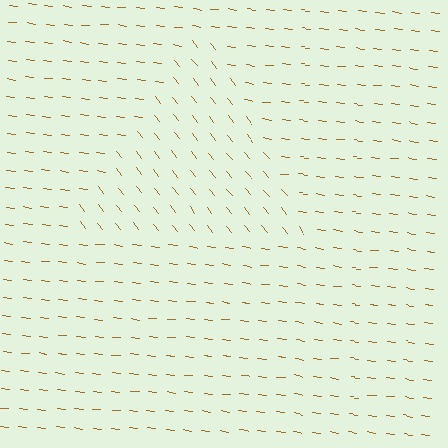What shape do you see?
I see a triangle.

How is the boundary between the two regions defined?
The boundary is defined purely by a change in line orientation (approximately 45 degrees difference). All lines are the same color and thickness.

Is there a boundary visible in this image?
Yes, there is a texture boundary formed by a change in line orientation.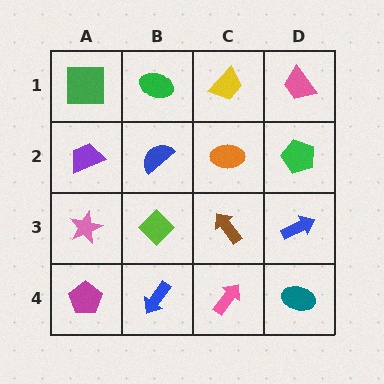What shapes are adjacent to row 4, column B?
A lime diamond (row 3, column B), a magenta pentagon (row 4, column A), a pink arrow (row 4, column C).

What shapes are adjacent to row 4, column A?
A pink star (row 3, column A), a blue arrow (row 4, column B).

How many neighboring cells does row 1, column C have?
3.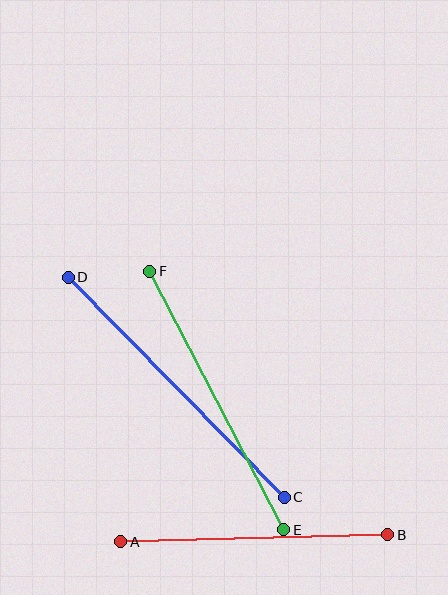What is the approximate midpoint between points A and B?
The midpoint is at approximately (254, 538) pixels.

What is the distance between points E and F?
The distance is approximately 291 pixels.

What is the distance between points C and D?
The distance is approximately 308 pixels.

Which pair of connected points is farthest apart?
Points C and D are farthest apart.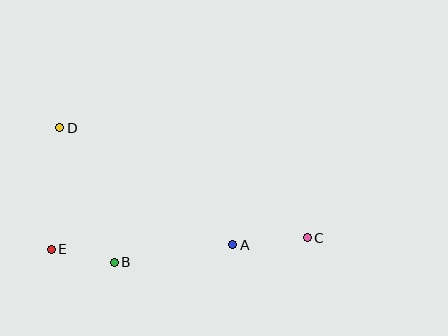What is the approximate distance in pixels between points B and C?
The distance between B and C is approximately 194 pixels.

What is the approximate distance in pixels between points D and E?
The distance between D and E is approximately 122 pixels.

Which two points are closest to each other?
Points B and E are closest to each other.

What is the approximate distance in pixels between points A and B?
The distance between A and B is approximately 119 pixels.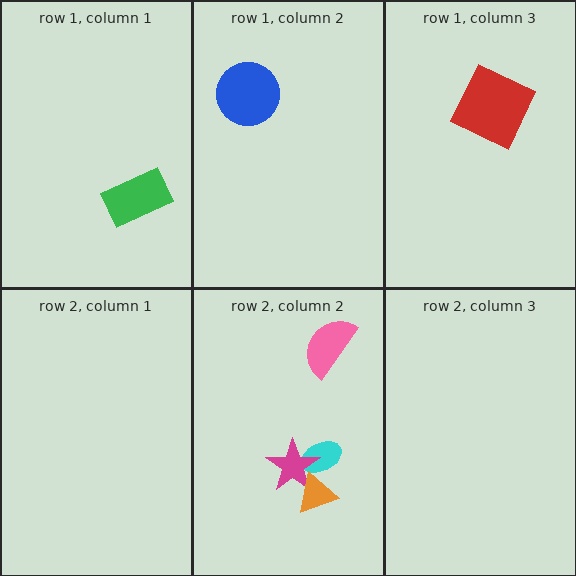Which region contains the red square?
The row 1, column 3 region.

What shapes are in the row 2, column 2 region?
The pink semicircle, the cyan ellipse, the magenta star, the orange triangle.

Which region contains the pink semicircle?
The row 2, column 2 region.